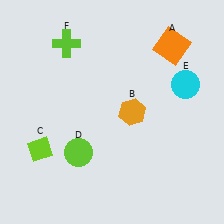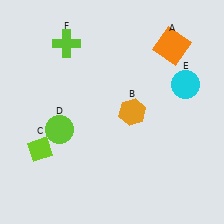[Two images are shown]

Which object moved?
The lime circle (D) moved up.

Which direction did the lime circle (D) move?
The lime circle (D) moved up.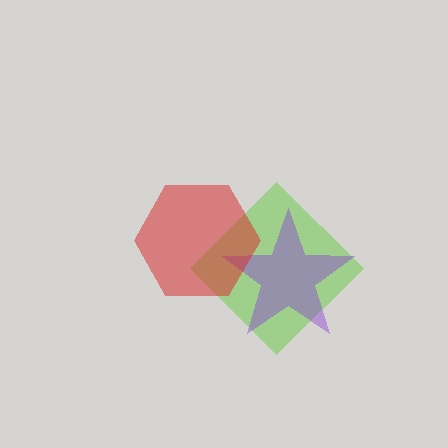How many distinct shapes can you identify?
There are 3 distinct shapes: a lime diamond, a purple star, a red hexagon.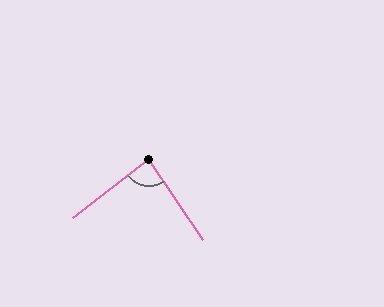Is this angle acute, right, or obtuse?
It is approximately a right angle.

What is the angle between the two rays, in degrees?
Approximately 86 degrees.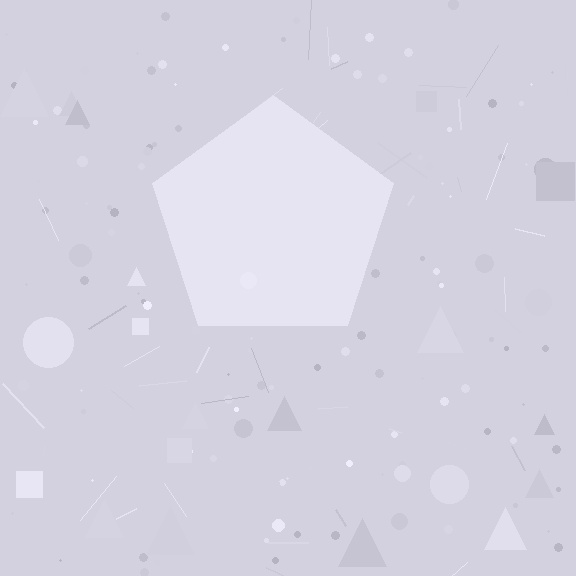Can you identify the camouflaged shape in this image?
The camouflaged shape is a pentagon.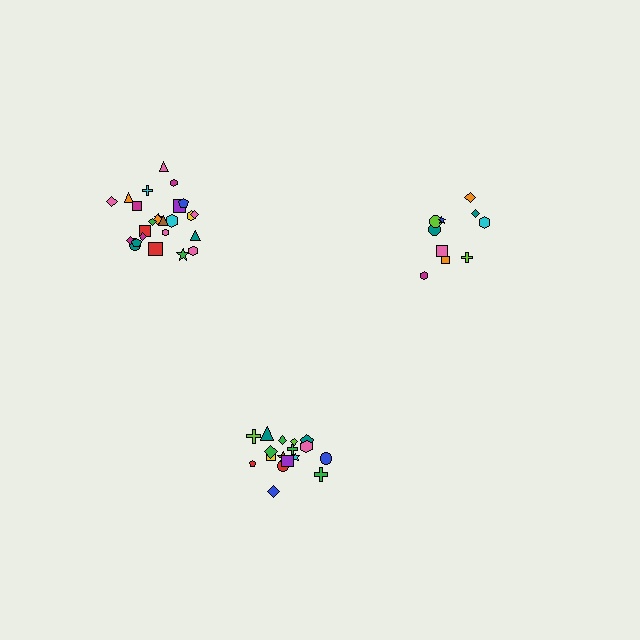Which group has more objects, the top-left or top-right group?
The top-left group.